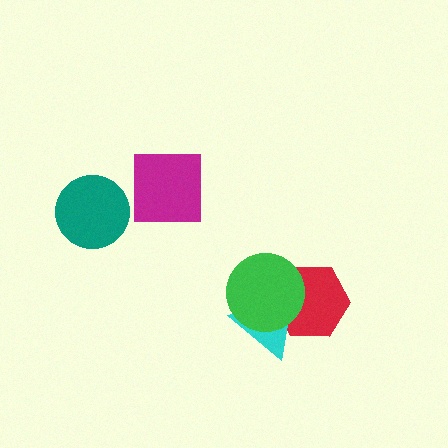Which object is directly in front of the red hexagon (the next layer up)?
The cyan triangle is directly in front of the red hexagon.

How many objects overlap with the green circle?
2 objects overlap with the green circle.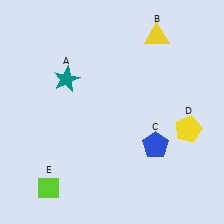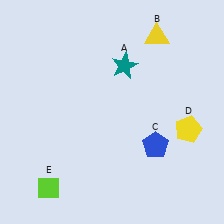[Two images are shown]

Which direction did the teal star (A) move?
The teal star (A) moved right.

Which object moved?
The teal star (A) moved right.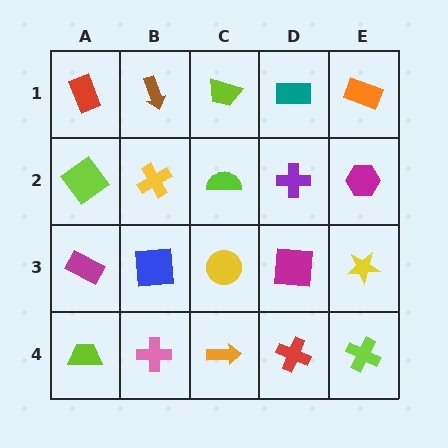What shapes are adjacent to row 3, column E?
A magenta hexagon (row 2, column E), a lime cross (row 4, column E), a magenta square (row 3, column D).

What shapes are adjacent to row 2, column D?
A teal rectangle (row 1, column D), a magenta square (row 3, column D), a lime semicircle (row 2, column C), a magenta hexagon (row 2, column E).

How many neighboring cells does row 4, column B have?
3.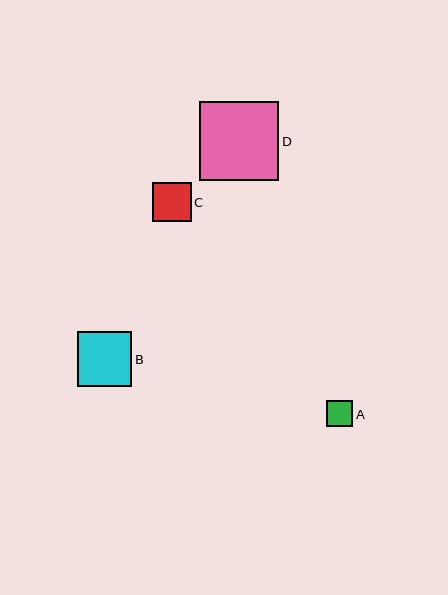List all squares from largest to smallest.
From largest to smallest: D, B, C, A.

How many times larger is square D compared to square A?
Square D is approximately 3.1 times the size of square A.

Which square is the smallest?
Square A is the smallest with a size of approximately 26 pixels.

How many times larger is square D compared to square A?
Square D is approximately 3.1 times the size of square A.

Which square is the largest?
Square D is the largest with a size of approximately 79 pixels.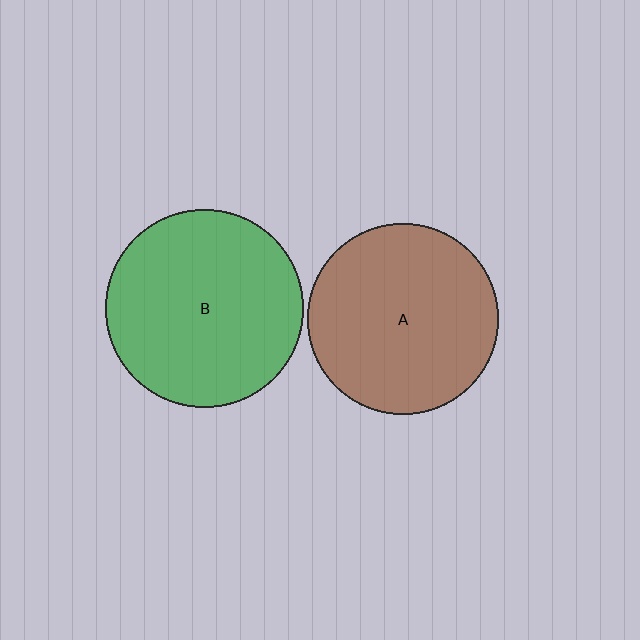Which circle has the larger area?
Circle B (green).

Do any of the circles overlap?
No, none of the circles overlap.